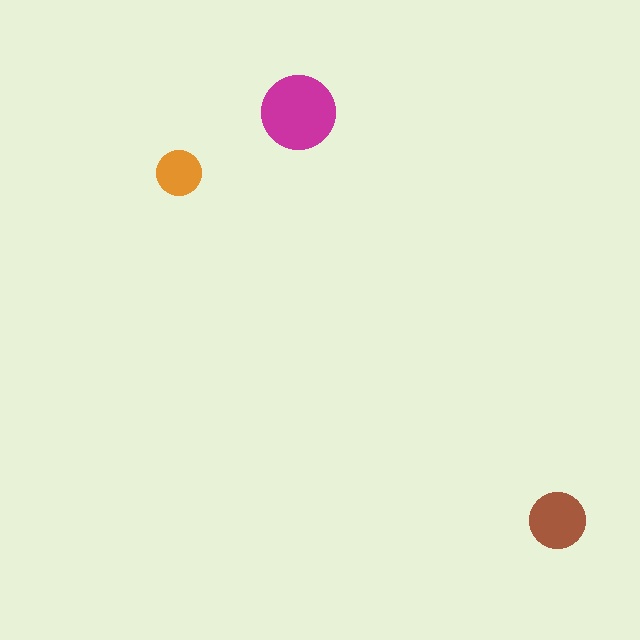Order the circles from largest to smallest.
the magenta one, the brown one, the orange one.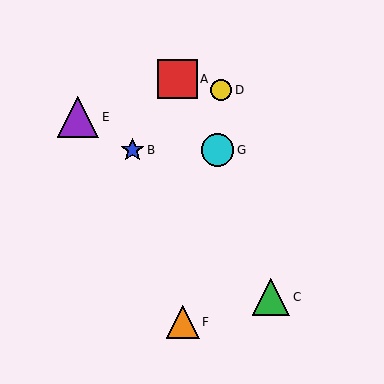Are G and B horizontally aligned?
Yes, both are at y≈150.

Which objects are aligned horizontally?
Objects B, G are aligned horizontally.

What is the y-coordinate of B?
Object B is at y≈150.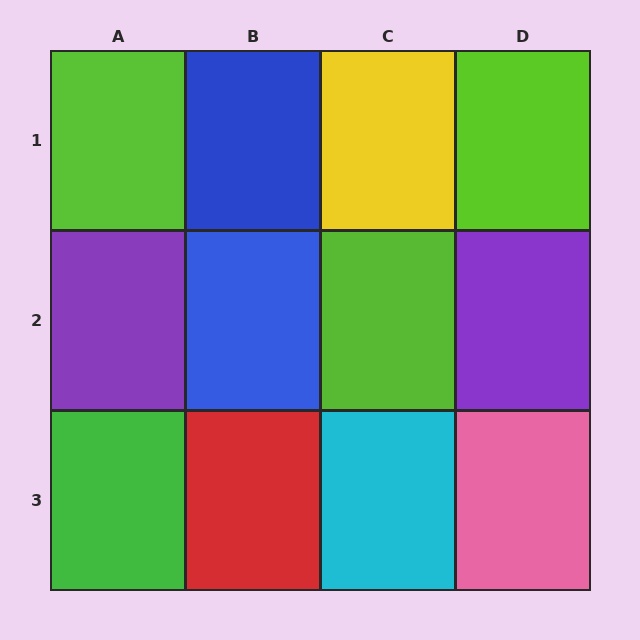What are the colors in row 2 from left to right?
Purple, blue, lime, purple.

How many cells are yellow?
1 cell is yellow.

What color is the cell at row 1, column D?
Lime.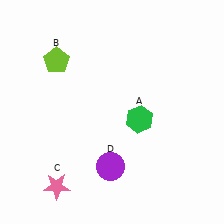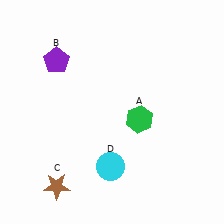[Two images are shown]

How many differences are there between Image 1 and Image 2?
There are 3 differences between the two images.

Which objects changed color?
B changed from lime to purple. C changed from pink to brown. D changed from purple to cyan.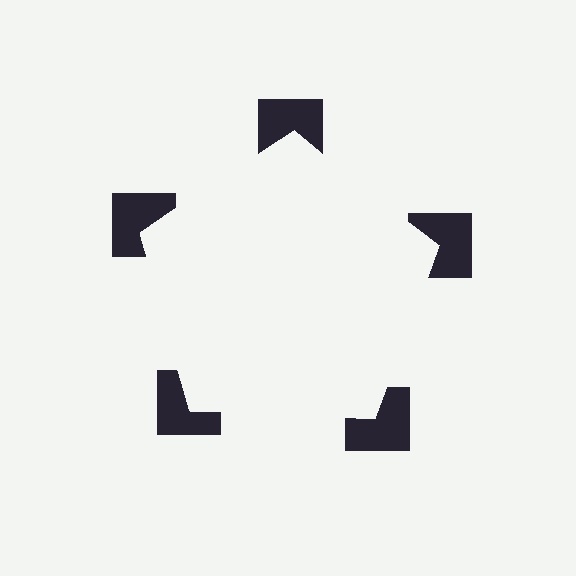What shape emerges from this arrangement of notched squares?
An illusory pentagon — its edges are inferred from the aligned wedge cuts in the notched squares, not physically drawn.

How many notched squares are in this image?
There are 5 — one at each vertex of the illusory pentagon.